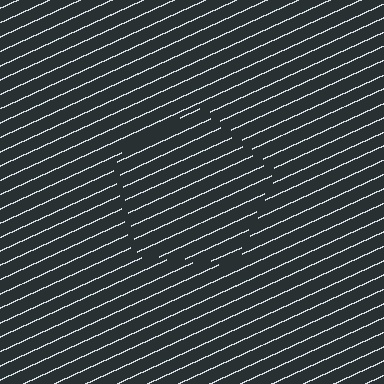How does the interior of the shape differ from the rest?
The interior of the shape contains the same grating, shifted by half a period — the contour is defined by the phase discontinuity where line-ends from the inner and outer gratings abut.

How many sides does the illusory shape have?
5 sides — the line-ends trace a pentagon.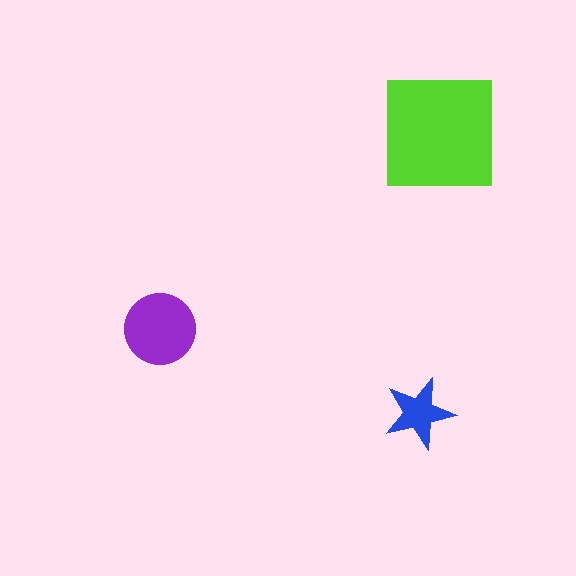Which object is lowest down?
The blue star is bottommost.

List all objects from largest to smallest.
The lime square, the purple circle, the blue star.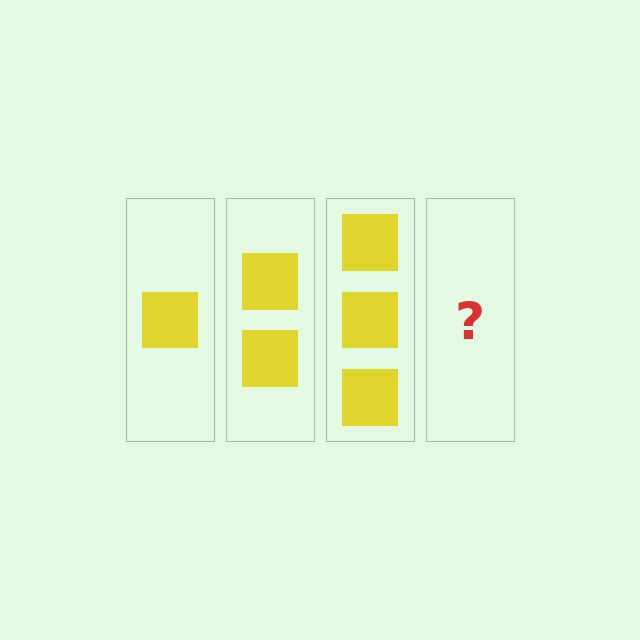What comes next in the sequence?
The next element should be 4 squares.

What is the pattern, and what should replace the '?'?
The pattern is that each step adds one more square. The '?' should be 4 squares.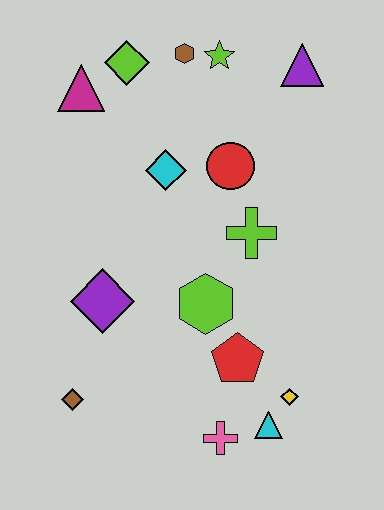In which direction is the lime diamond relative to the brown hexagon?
The lime diamond is to the left of the brown hexagon.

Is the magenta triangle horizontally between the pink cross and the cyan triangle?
No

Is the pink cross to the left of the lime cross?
Yes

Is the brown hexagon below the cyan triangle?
No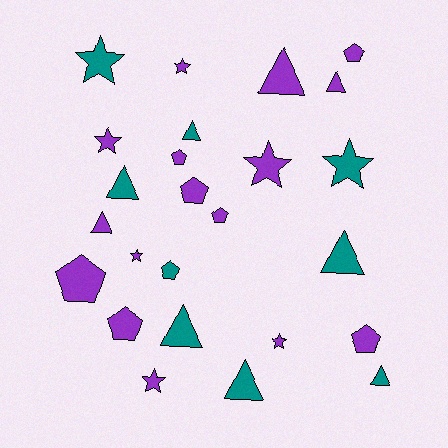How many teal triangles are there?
There are 6 teal triangles.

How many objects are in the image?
There are 25 objects.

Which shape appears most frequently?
Triangle, with 9 objects.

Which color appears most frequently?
Purple, with 16 objects.